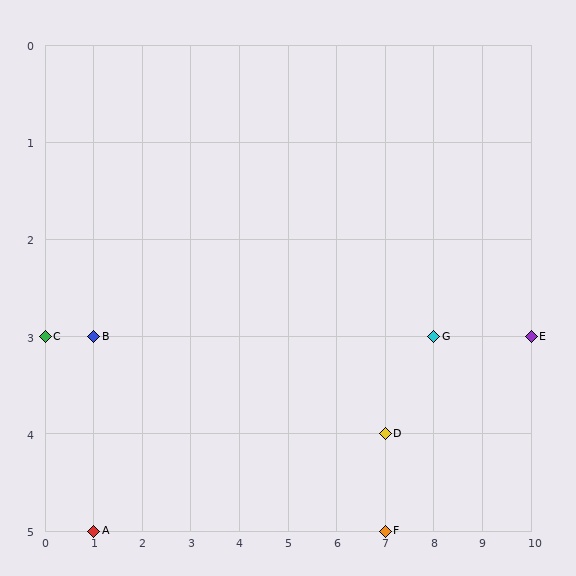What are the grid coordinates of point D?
Point D is at grid coordinates (7, 4).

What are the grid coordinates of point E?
Point E is at grid coordinates (10, 3).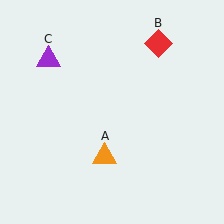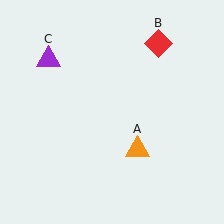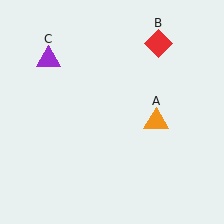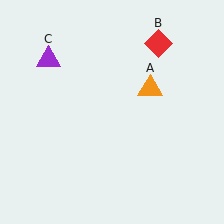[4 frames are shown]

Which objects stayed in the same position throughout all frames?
Red diamond (object B) and purple triangle (object C) remained stationary.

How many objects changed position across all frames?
1 object changed position: orange triangle (object A).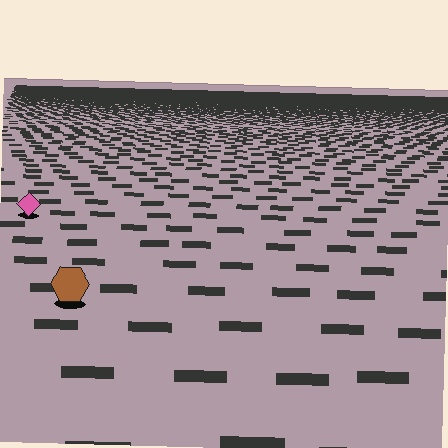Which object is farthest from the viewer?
The pink diamond is farthest from the viewer. It appears smaller and the ground texture around it is denser.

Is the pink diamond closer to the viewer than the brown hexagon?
No. The brown hexagon is closer — you can tell from the texture gradient: the ground texture is coarser near it.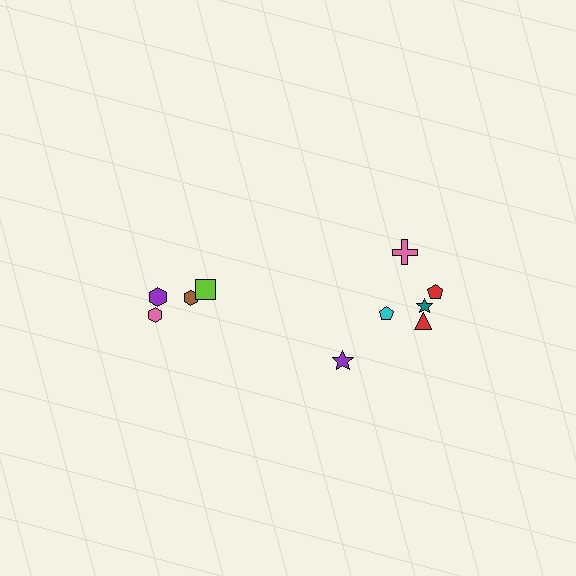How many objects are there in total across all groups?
There are 10 objects.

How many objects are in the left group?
There are 4 objects.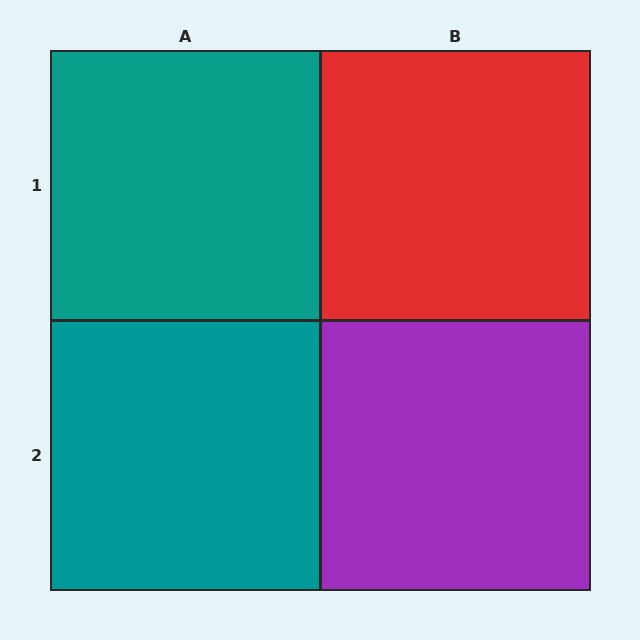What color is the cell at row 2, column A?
Teal.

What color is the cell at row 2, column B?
Purple.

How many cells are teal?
2 cells are teal.